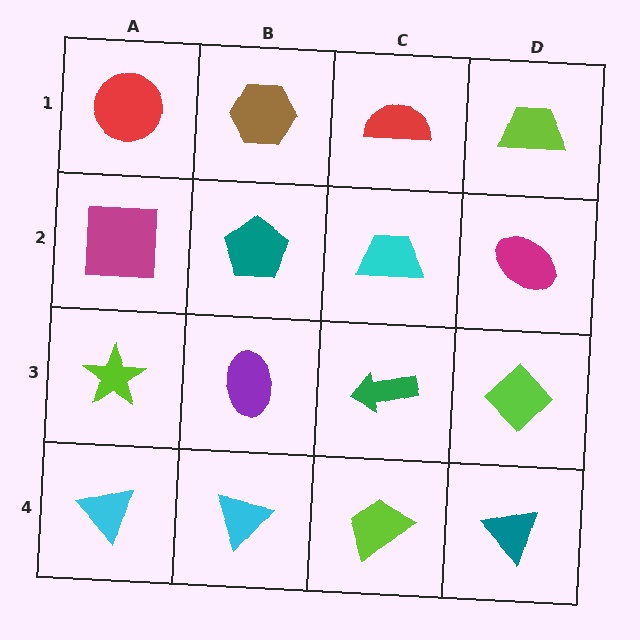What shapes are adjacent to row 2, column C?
A red semicircle (row 1, column C), a green arrow (row 3, column C), a teal pentagon (row 2, column B), a magenta ellipse (row 2, column D).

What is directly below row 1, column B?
A teal pentagon.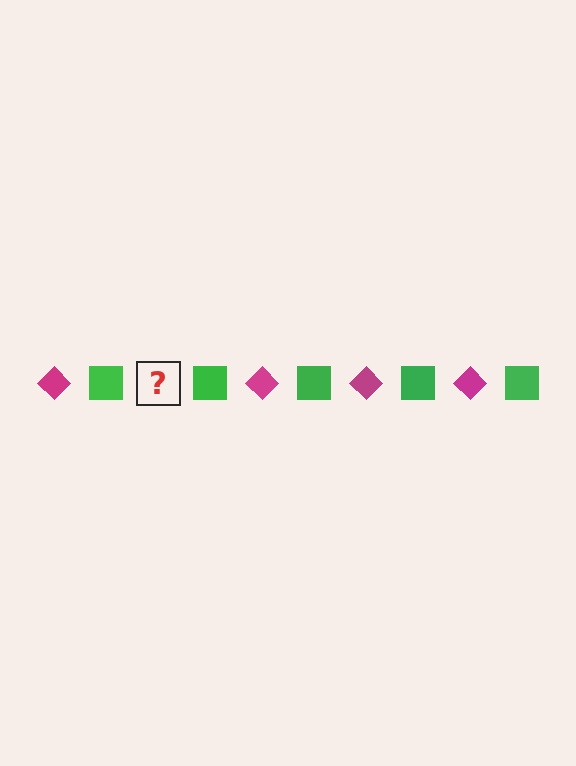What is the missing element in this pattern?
The missing element is a magenta diamond.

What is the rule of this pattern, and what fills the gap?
The rule is that the pattern alternates between magenta diamond and green square. The gap should be filled with a magenta diamond.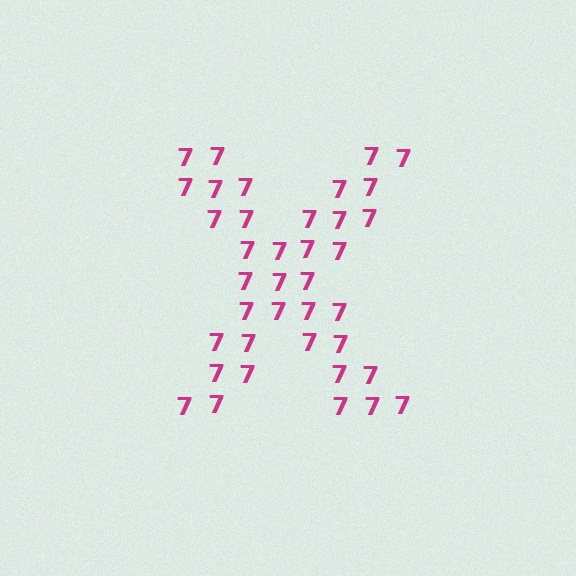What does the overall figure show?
The overall figure shows the letter X.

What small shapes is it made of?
It is made of small digit 7's.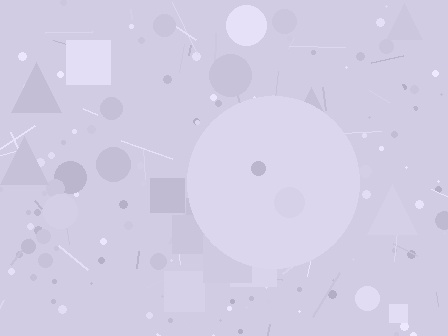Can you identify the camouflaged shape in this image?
The camouflaged shape is a circle.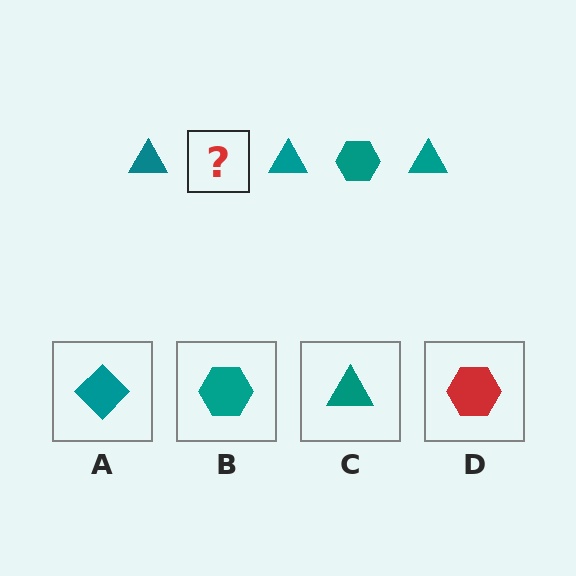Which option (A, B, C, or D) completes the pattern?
B.